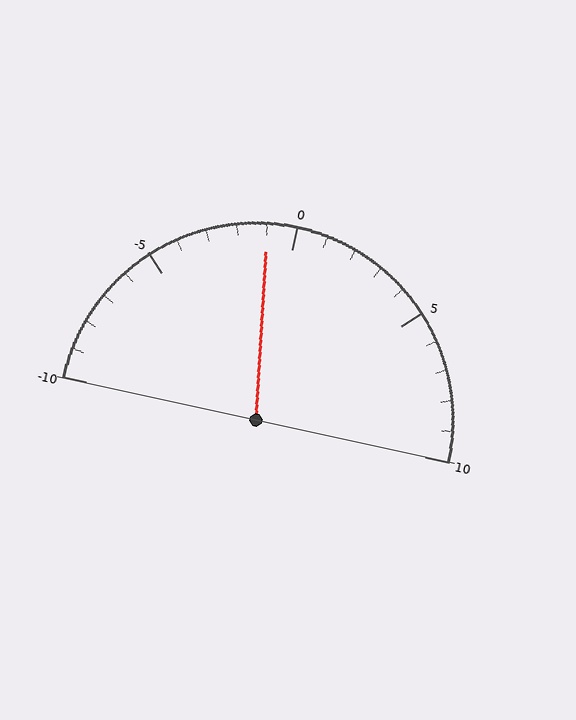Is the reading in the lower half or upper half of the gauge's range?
The reading is in the lower half of the range (-10 to 10).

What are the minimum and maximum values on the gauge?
The gauge ranges from -10 to 10.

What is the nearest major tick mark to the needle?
The nearest major tick mark is 0.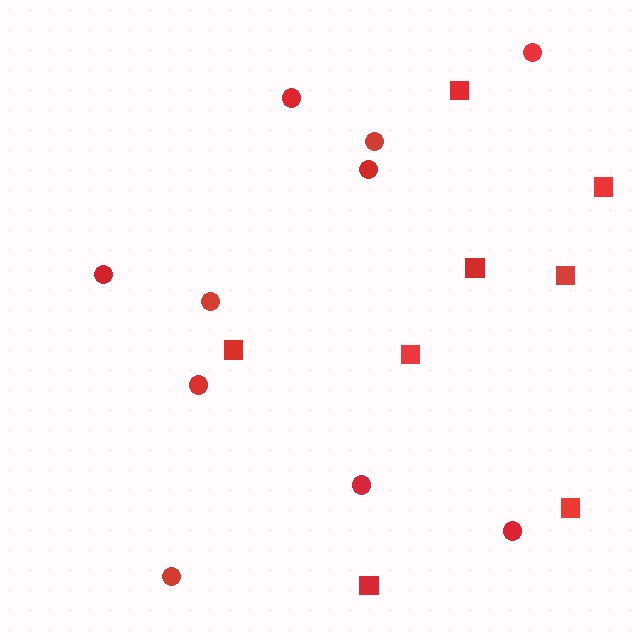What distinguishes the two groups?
There are 2 groups: one group of squares (8) and one group of circles (10).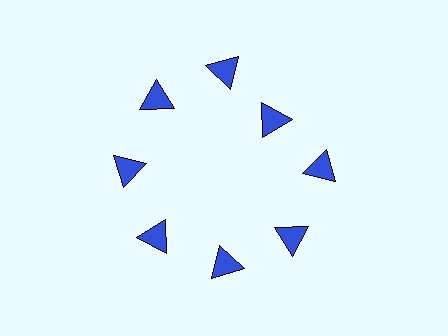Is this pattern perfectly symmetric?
No. The 8 blue triangles are arranged in a ring, but one element near the 2 o'clock position is pulled inward toward the center, breaking the 8-fold rotational symmetry.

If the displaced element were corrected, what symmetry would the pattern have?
It would have 8-fold rotational symmetry — the pattern would map onto itself every 45 degrees.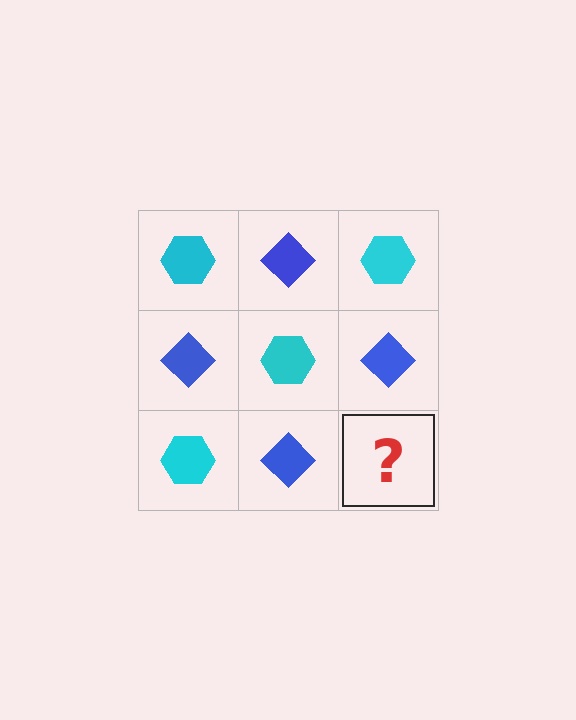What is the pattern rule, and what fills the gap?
The rule is that it alternates cyan hexagon and blue diamond in a checkerboard pattern. The gap should be filled with a cyan hexagon.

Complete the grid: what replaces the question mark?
The question mark should be replaced with a cyan hexagon.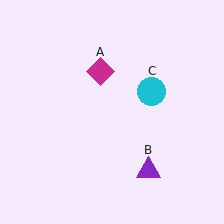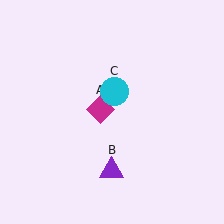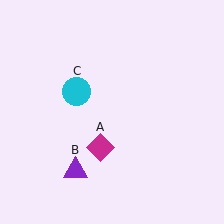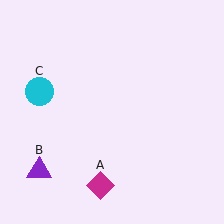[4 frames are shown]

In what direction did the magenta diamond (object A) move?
The magenta diamond (object A) moved down.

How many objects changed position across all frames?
3 objects changed position: magenta diamond (object A), purple triangle (object B), cyan circle (object C).